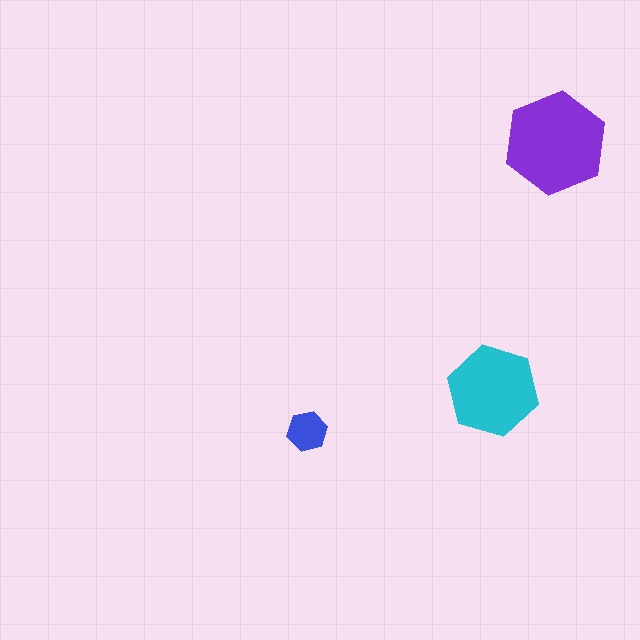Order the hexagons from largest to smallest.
the purple one, the cyan one, the blue one.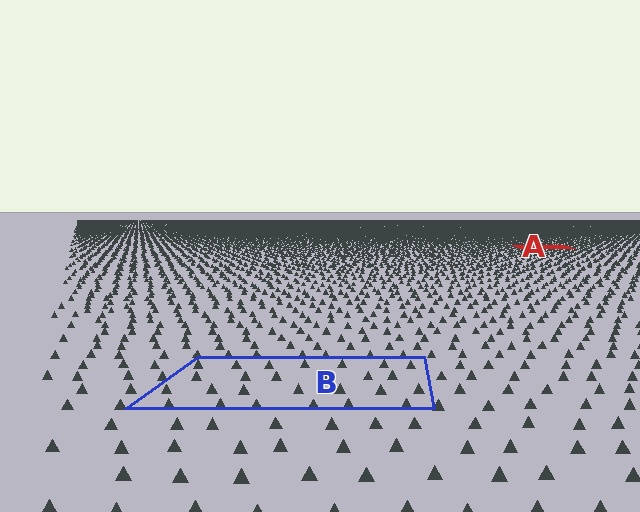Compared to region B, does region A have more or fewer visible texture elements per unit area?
Region A has more texture elements per unit area — they are packed more densely because it is farther away.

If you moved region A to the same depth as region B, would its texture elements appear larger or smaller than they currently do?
They would appear larger. At a closer depth, the same texture elements are projected at a bigger on-screen size.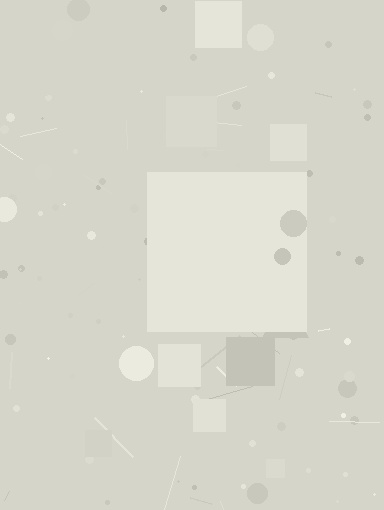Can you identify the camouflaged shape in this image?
The camouflaged shape is a square.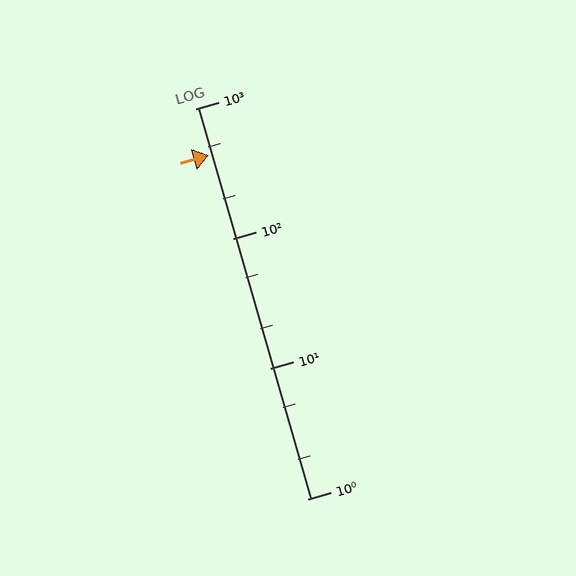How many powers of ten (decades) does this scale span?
The scale spans 3 decades, from 1 to 1000.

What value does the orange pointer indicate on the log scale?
The pointer indicates approximately 440.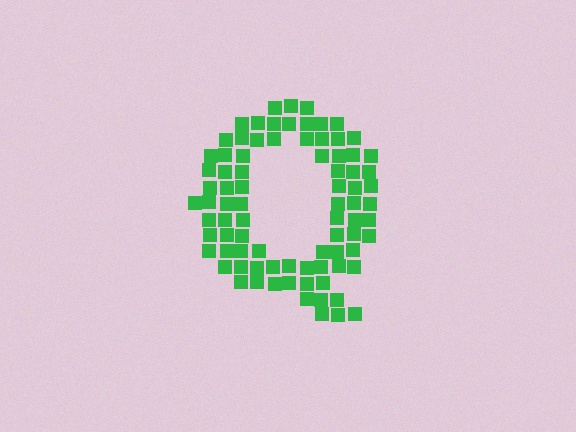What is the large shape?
The large shape is the letter Q.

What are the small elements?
The small elements are squares.